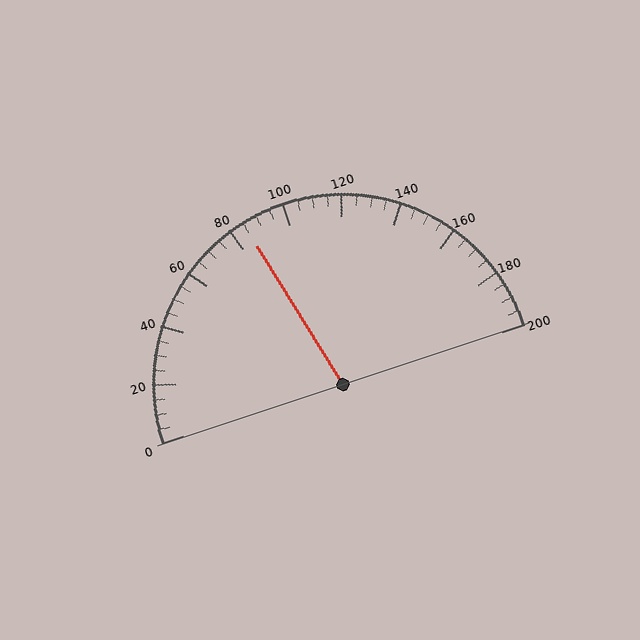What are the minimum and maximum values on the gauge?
The gauge ranges from 0 to 200.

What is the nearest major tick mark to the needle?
The nearest major tick mark is 80.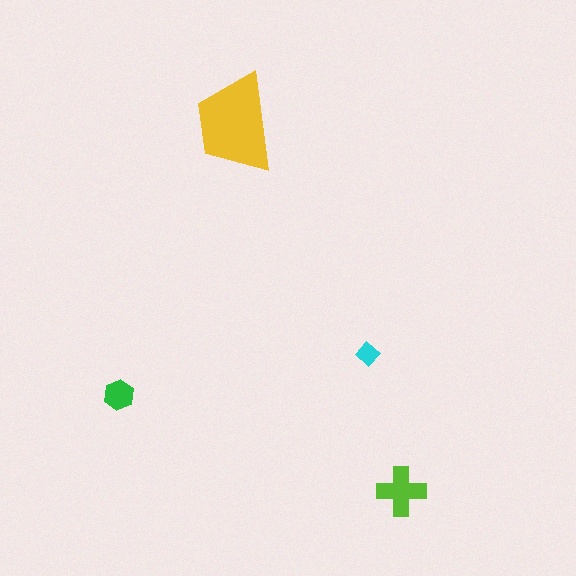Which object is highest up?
The yellow trapezoid is topmost.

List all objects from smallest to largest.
The cyan diamond, the green hexagon, the lime cross, the yellow trapezoid.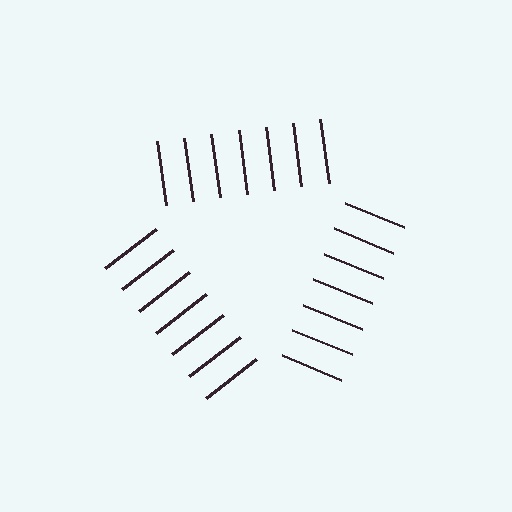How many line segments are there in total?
21 — 7 along each of the 3 edges.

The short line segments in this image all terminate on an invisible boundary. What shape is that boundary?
An illusory triangle — the line segments terminate on its edges but no continuous stroke is drawn.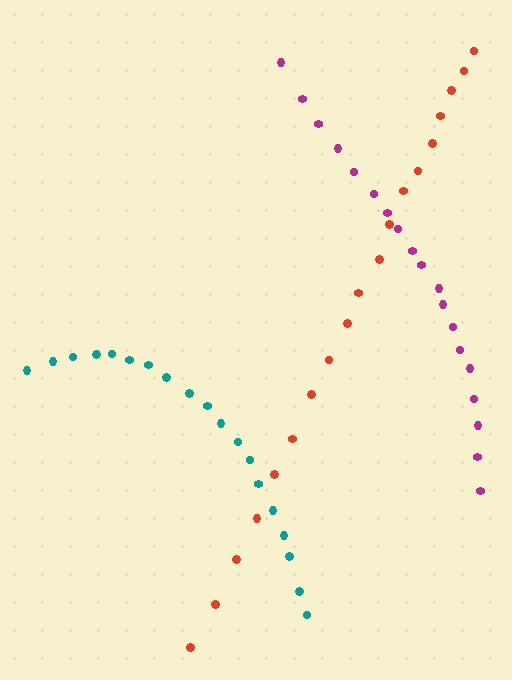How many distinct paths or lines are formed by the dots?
There are 3 distinct paths.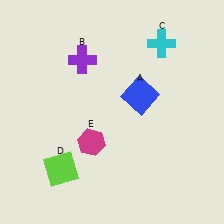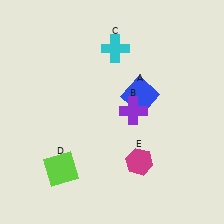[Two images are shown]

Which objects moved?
The objects that moved are: the purple cross (B), the cyan cross (C), the magenta hexagon (E).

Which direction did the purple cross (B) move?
The purple cross (B) moved right.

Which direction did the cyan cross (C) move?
The cyan cross (C) moved left.